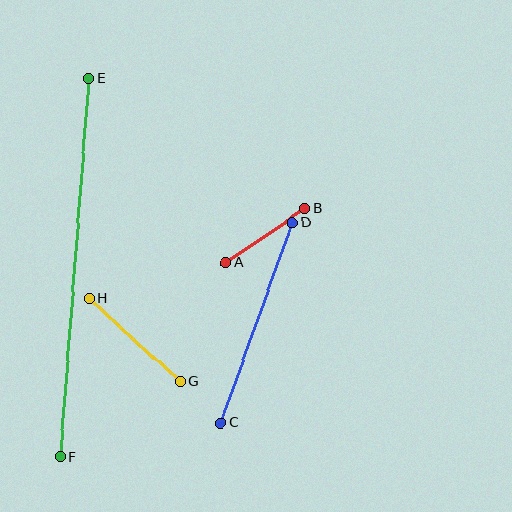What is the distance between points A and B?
The distance is approximately 96 pixels.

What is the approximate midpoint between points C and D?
The midpoint is at approximately (257, 323) pixels.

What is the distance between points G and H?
The distance is approximately 123 pixels.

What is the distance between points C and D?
The distance is approximately 212 pixels.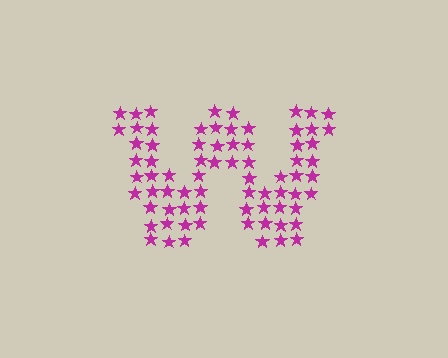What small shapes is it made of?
It is made of small stars.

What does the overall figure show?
The overall figure shows the letter W.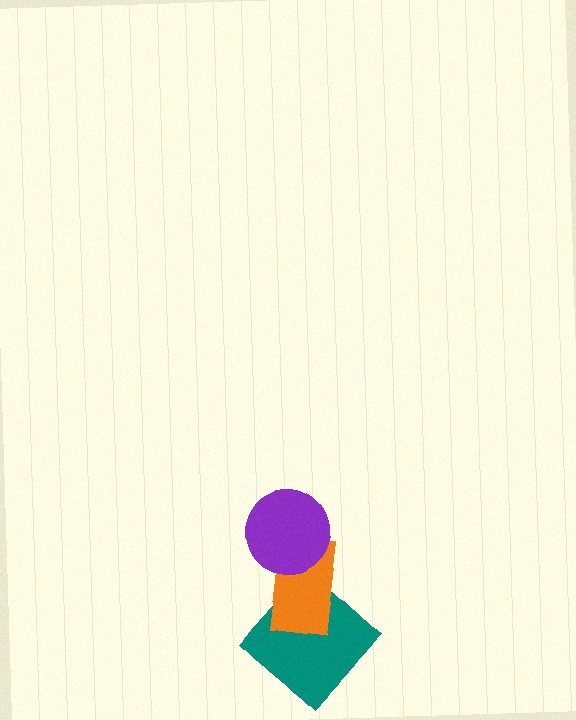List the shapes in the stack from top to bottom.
From top to bottom: the purple circle, the orange rectangle, the teal diamond.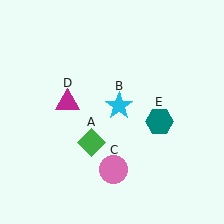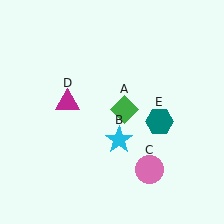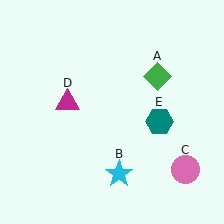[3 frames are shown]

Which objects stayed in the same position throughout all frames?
Magenta triangle (object D) and teal hexagon (object E) remained stationary.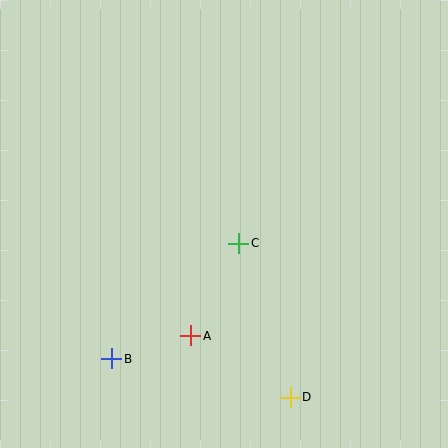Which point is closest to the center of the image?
Point C at (239, 243) is closest to the center.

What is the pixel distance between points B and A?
The distance between B and A is 82 pixels.